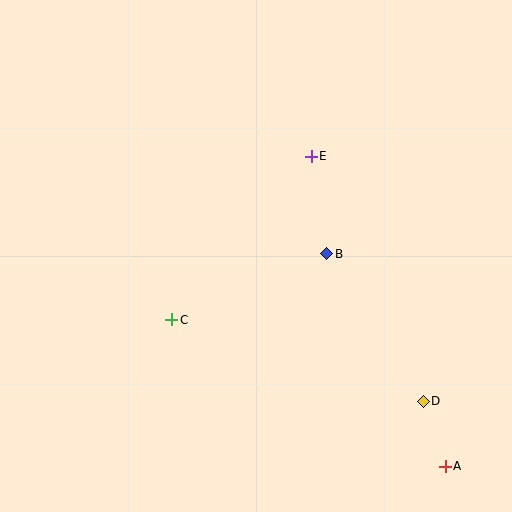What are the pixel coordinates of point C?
Point C is at (172, 320).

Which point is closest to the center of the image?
Point B at (327, 254) is closest to the center.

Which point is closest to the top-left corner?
Point E is closest to the top-left corner.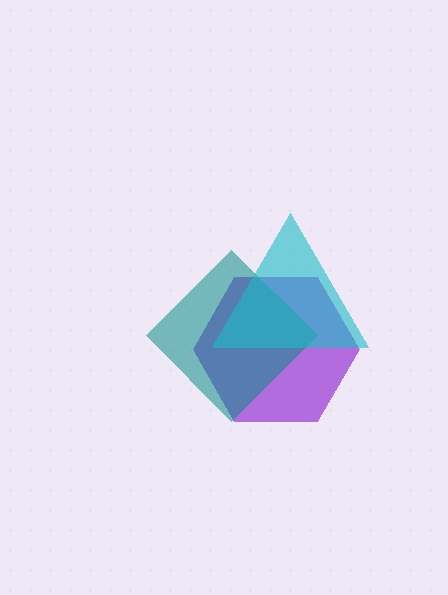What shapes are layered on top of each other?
The layered shapes are: a purple hexagon, a teal diamond, a cyan triangle.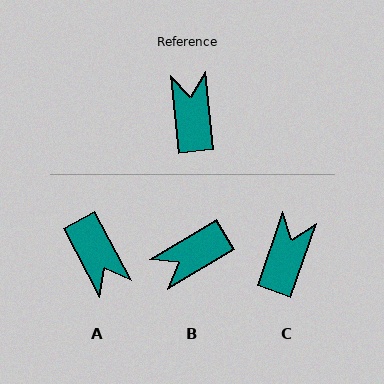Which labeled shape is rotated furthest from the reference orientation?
A, about 158 degrees away.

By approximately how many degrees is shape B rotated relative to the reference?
Approximately 116 degrees counter-clockwise.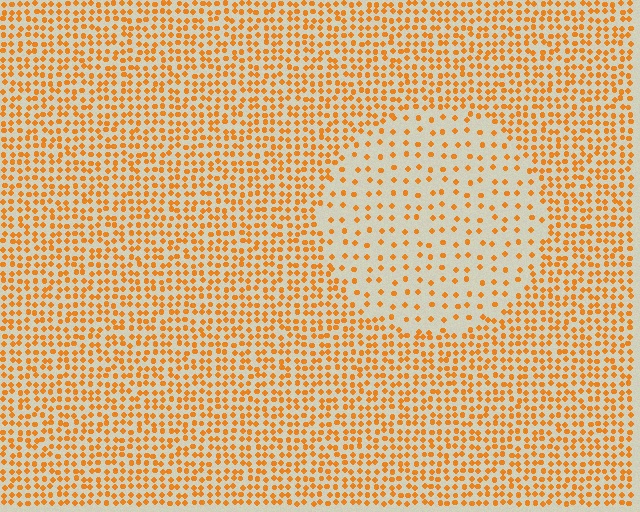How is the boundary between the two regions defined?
The boundary is defined by a change in element density (approximately 2.5x ratio). All elements are the same color, size, and shape.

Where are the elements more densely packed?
The elements are more densely packed outside the circle boundary.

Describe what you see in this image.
The image contains small orange elements arranged at two different densities. A circle-shaped region is visible where the elements are less densely packed than the surrounding area.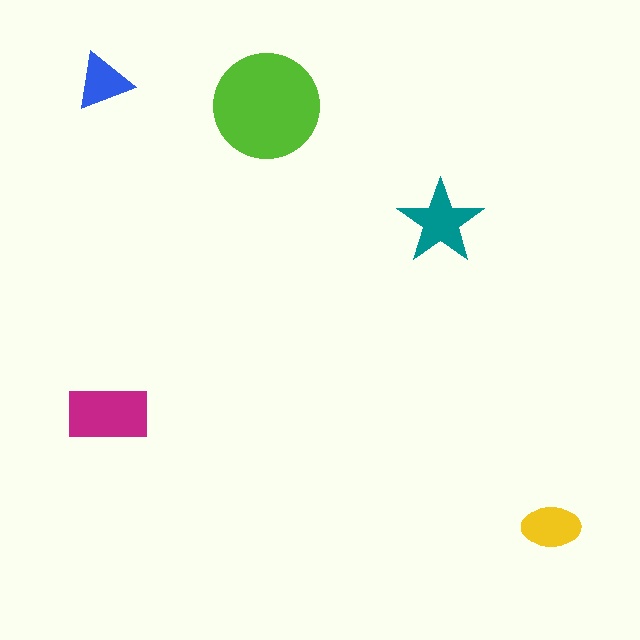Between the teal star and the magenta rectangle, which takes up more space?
The magenta rectangle.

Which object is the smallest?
The blue triangle.